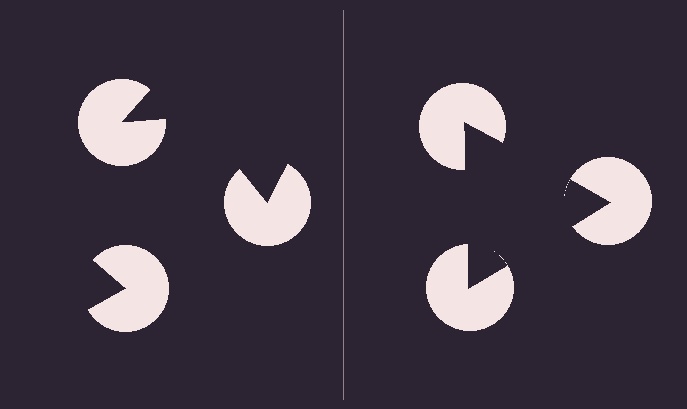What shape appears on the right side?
An illusory triangle.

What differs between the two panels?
The pac-man discs are positioned identically on both sides; only the wedge orientations differ. On the right they align to a triangle; on the left they are misaligned.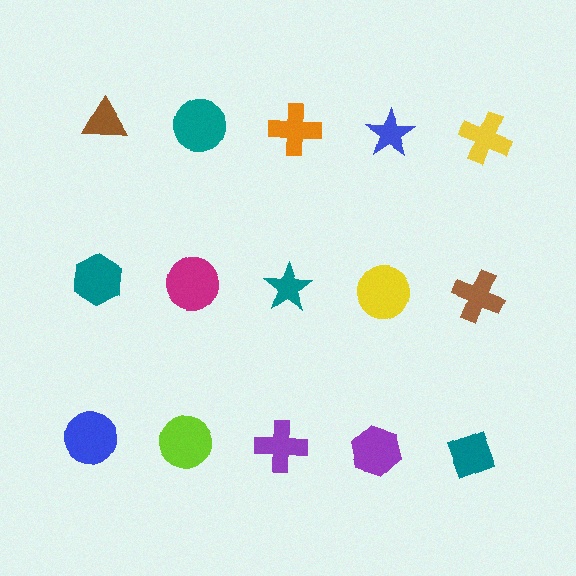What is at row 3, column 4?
A purple hexagon.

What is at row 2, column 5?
A brown cross.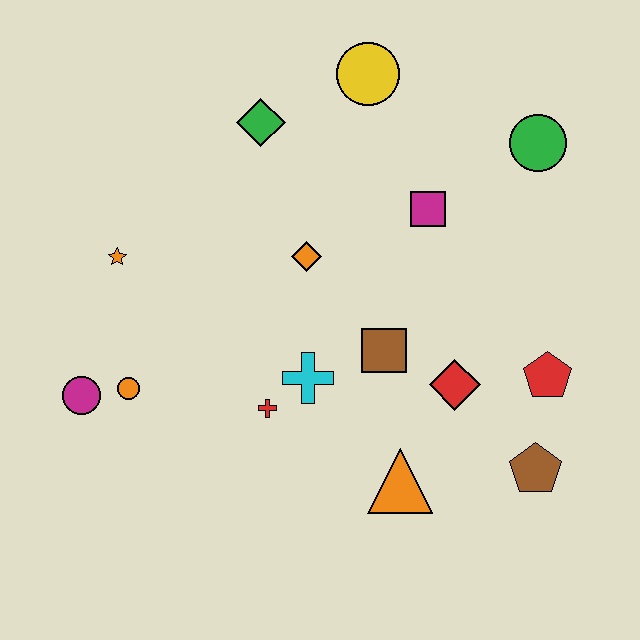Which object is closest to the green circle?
The magenta square is closest to the green circle.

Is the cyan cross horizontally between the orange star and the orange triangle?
Yes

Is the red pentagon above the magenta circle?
Yes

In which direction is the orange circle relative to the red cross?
The orange circle is to the left of the red cross.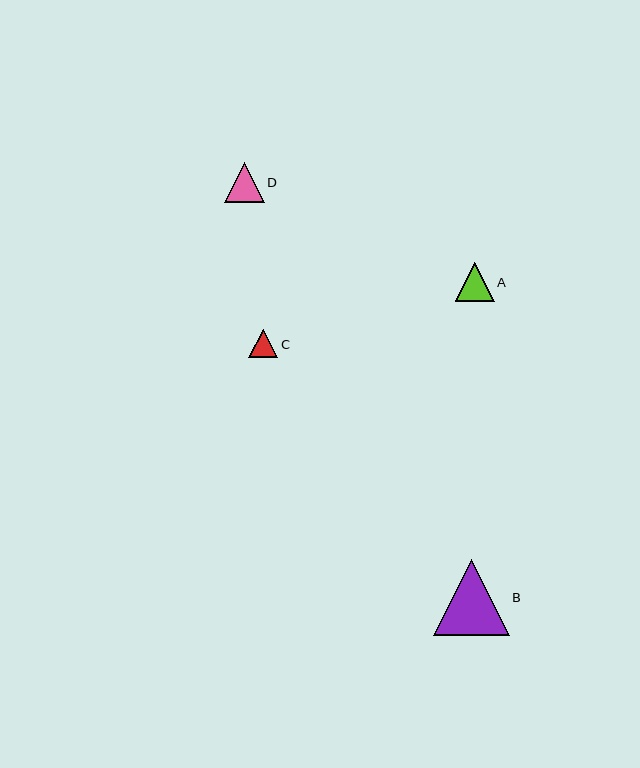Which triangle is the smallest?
Triangle C is the smallest with a size of approximately 29 pixels.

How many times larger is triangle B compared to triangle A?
Triangle B is approximately 1.9 times the size of triangle A.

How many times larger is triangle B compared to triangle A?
Triangle B is approximately 1.9 times the size of triangle A.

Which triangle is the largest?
Triangle B is the largest with a size of approximately 76 pixels.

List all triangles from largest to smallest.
From largest to smallest: B, D, A, C.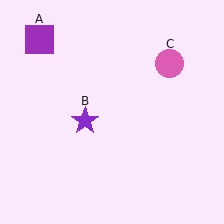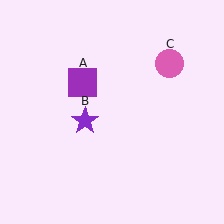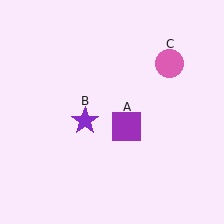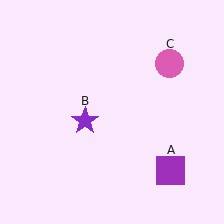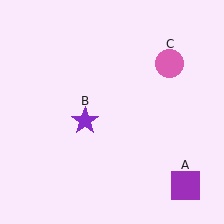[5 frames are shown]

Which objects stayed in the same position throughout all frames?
Purple star (object B) and pink circle (object C) remained stationary.